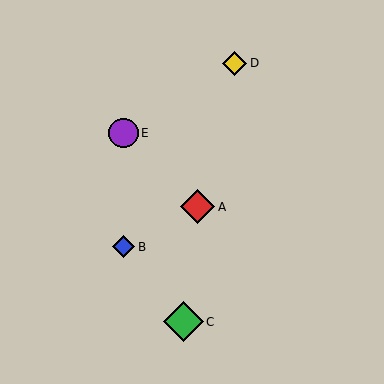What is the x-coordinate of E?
Object E is at x≈123.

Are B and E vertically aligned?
Yes, both are at x≈123.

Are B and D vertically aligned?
No, B is at x≈123 and D is at x≈235.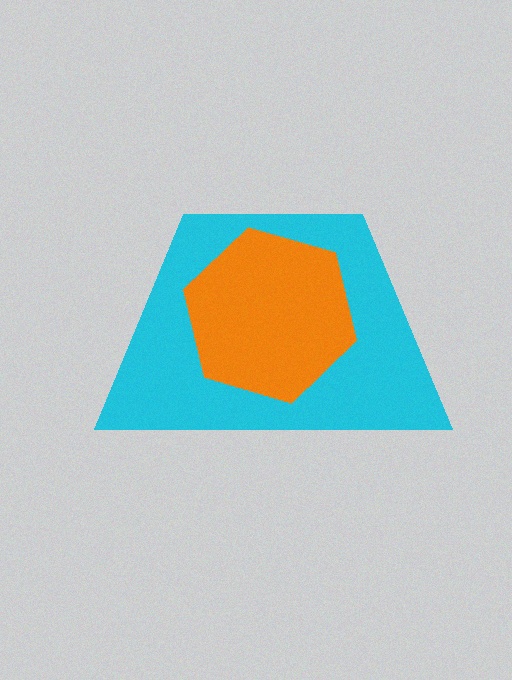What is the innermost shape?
The orange hexagon.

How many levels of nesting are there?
2.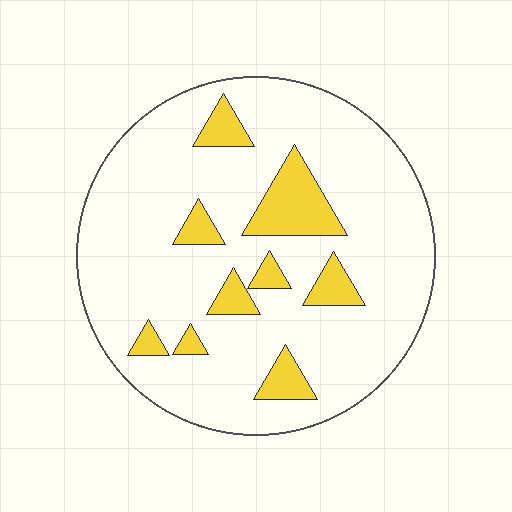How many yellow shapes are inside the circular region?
9.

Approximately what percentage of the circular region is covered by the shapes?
Approximately 15%.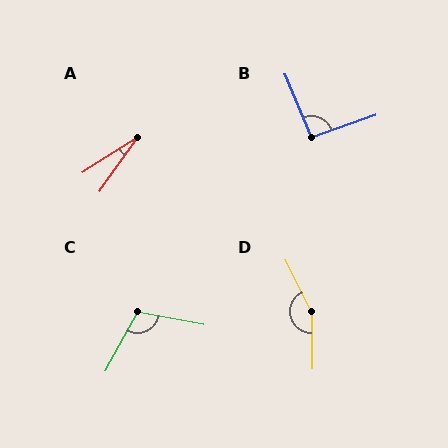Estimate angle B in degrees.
Approximately 93 degrees.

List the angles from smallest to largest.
A (23°), B (93°), C (108°), D (155°).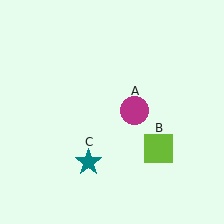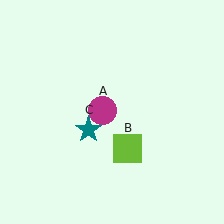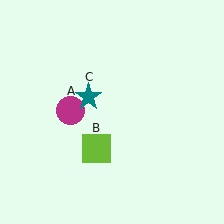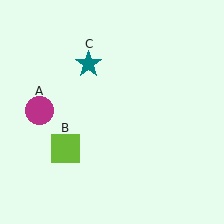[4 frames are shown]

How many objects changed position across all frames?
3 objects changed position: magenta circle (object A), lime square (object B), teal star (object C).